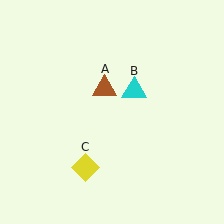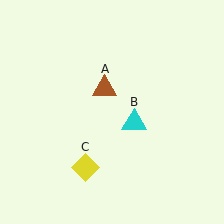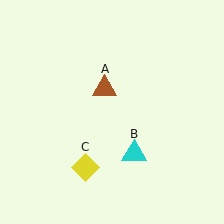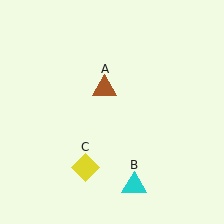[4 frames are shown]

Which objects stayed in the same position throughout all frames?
Brown triangle (object A) and yellow diamond (object C) remained stationary.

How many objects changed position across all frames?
1 object changed position: cyan triangle (object B).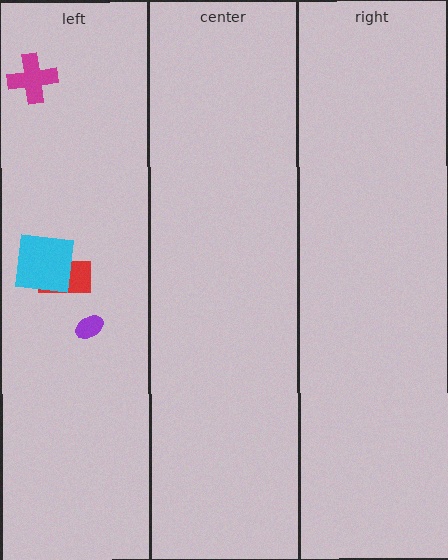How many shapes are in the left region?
4.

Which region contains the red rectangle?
The left region.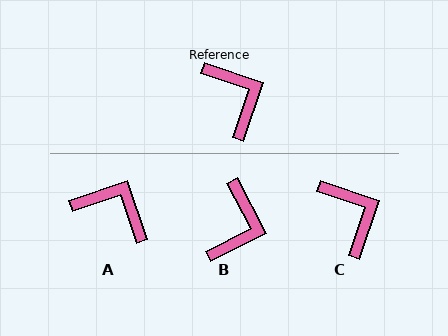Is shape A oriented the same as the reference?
No, it is off by about 38 degrees.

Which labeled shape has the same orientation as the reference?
C.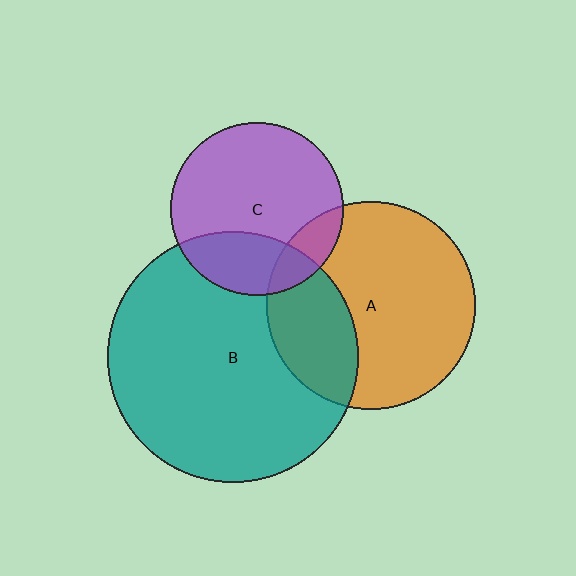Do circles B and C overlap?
Yes.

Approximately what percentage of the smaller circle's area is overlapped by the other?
Approximately 25%.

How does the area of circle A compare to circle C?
Approximately 1.5 times.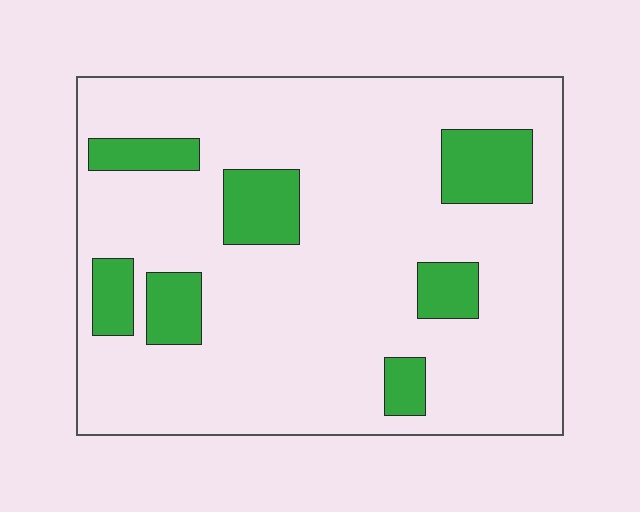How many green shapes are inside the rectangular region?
7.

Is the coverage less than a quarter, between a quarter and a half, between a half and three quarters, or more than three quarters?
Less than a quarter.